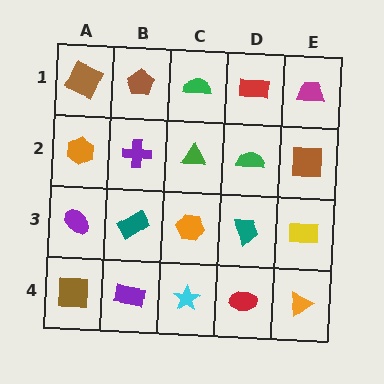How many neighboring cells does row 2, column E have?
3.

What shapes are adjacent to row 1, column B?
A purple cross (row 2, column B), a brown square (row 1, column A), a green semicircle (row 1, column C).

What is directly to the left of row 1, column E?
A red rectangle.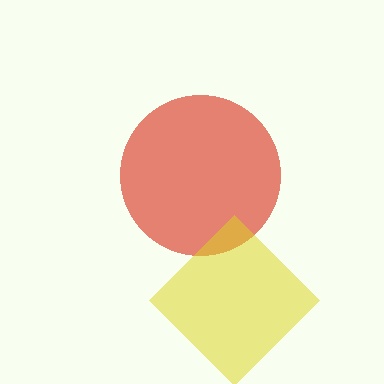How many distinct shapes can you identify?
There are 2 distinct shapes: a red circle, a yellow diamond.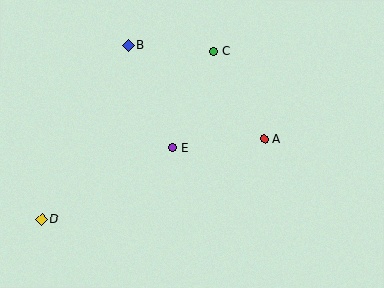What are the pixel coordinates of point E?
Point E is at (173, 148).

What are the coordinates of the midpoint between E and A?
The midpoint between E and A is at (218, 143).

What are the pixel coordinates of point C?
Point C is at (213, 52).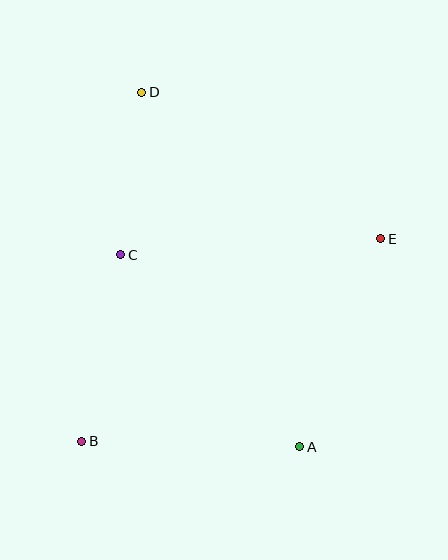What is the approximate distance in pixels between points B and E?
The distance between B and E is approximately 361 pixels.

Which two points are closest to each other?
Points C and D are closest to each other.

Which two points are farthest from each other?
Points A and D are farthest from each other.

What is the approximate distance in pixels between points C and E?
The distance between C and E is approximately 260 pixels.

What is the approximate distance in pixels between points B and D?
The distance between B and D is approximately 354 pixels.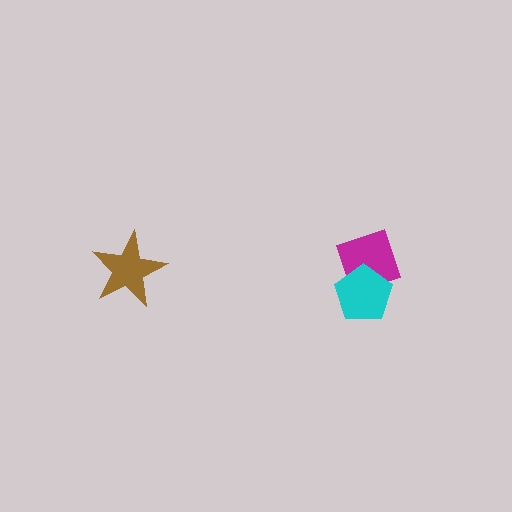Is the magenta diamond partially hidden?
Yes, it is partially covered by another shape.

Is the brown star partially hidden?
No, no other shape covers it.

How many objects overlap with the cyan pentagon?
1 object overlaps with the cyan pentagon.